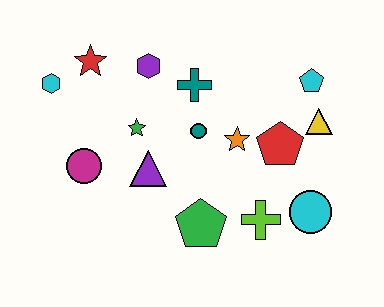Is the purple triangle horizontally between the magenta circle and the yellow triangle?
Yes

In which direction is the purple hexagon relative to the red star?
The purple hexagon is to the right of the red star.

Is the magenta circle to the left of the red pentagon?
Yes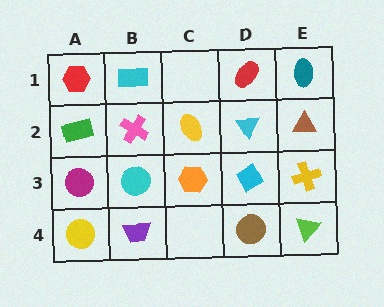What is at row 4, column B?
A purple trapezoid.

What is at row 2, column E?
A brown triangle.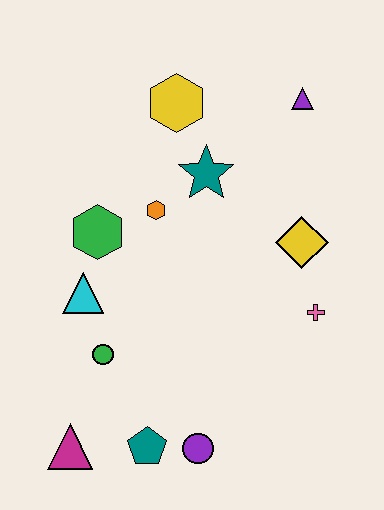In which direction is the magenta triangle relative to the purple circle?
The magenta triangle is to the left of the purple circle.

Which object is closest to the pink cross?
The yellow diamond is closest to the pink cross.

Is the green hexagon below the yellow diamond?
No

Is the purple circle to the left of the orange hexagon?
No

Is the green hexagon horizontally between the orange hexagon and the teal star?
No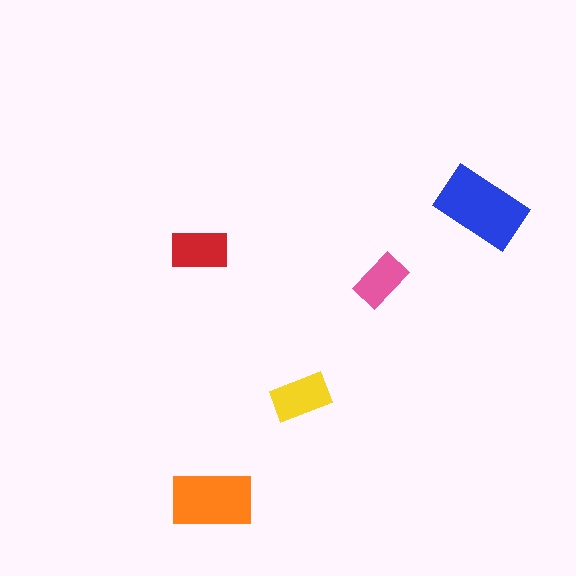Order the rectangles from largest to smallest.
the blue one, the orange one, the yellow one, the red one, the pink one.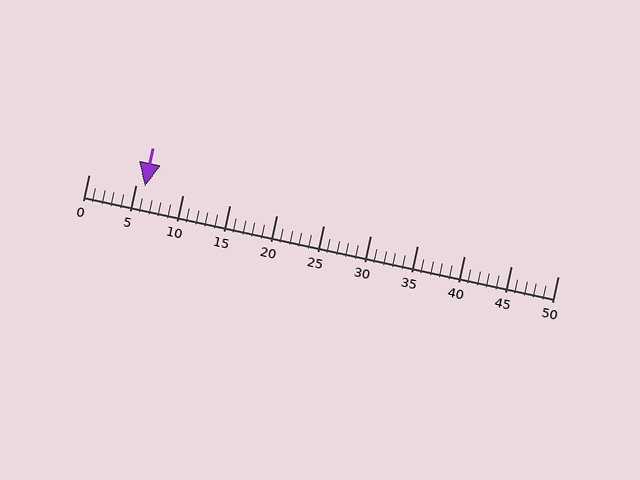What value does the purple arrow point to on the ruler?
The purple arrow points to approximately 6.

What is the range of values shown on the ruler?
The ruler shows values from 0 to 50.